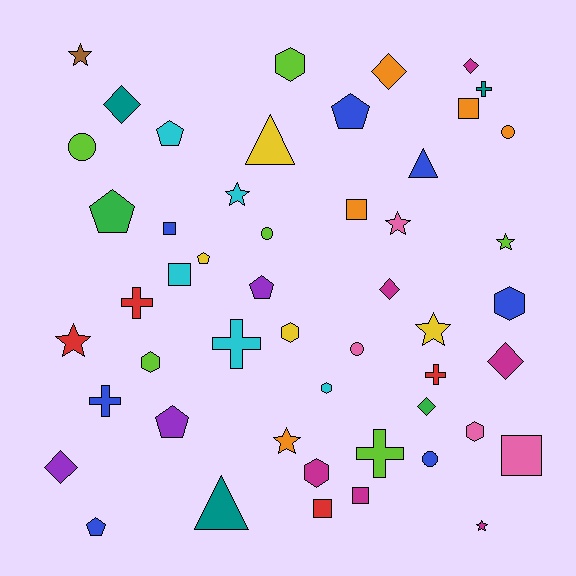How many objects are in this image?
There are 50 objects.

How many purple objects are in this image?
There are 3 purple objects.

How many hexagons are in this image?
There are 7 hexagons.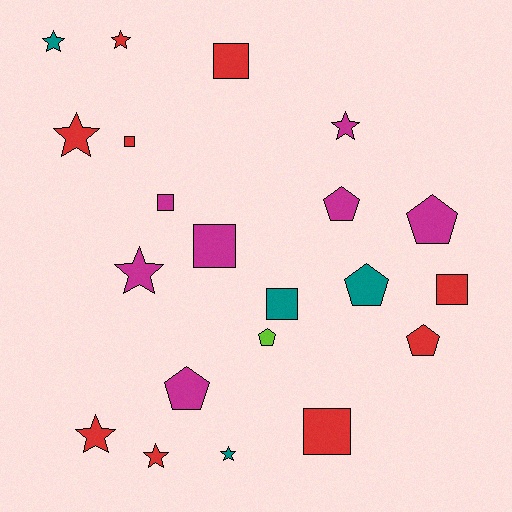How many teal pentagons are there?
There is 1 teal pentagon.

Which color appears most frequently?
Red, with 9 objects.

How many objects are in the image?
There are 21 objects.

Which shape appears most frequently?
Star, with 8 objects.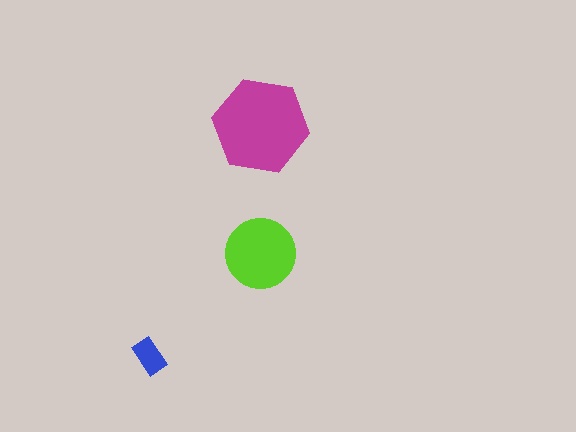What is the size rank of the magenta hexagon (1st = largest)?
1st.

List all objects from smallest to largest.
The blue rectangle, the lime circle, the magenta hexagon.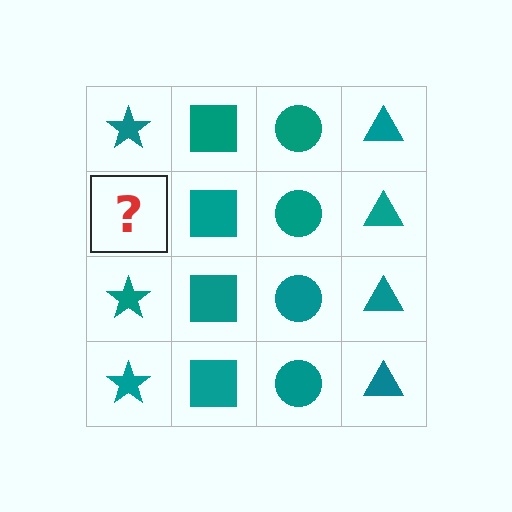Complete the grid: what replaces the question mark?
The question mark should be replaced with a teal star.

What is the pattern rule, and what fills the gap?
The rule is that each column has a consistent shape. The gap should be filled with a teal star.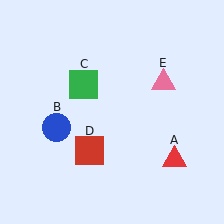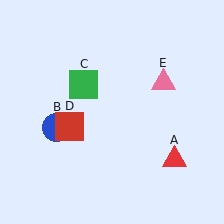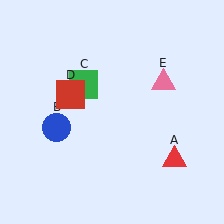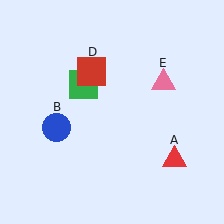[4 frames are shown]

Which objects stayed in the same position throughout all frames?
Red triangle (object A) and blue circle (object B) and green square (object C) and pink triangle (object E) remained stationary.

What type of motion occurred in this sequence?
The red square (object D) rotated clockwise around the center of the scene.